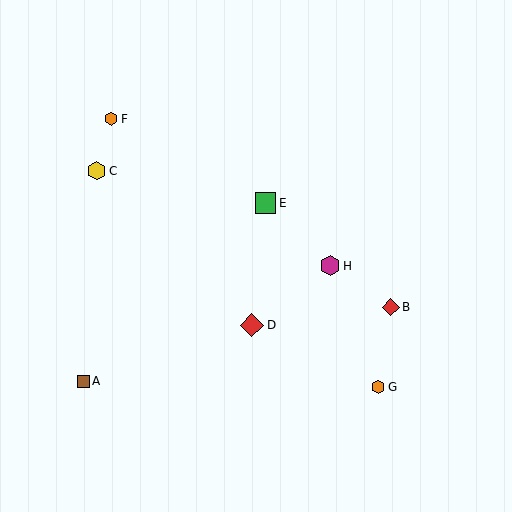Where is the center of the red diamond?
The center of the red diamond is at (391, 307).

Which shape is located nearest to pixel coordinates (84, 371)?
The brown square (labeled A) at (83, 381) is nearest to that location.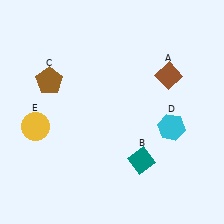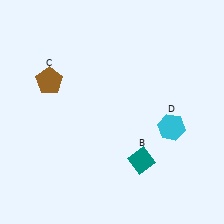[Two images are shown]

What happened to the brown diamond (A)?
The brown diamond (A) was removed in Image 2. It was in the top-right area of Image 1.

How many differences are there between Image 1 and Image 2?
There are 2 differences between the two images.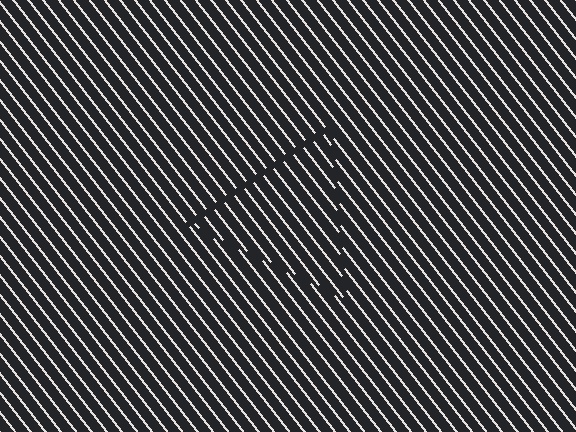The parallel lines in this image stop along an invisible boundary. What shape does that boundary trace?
An illusory triangle. The interior of the shape contains the same grating, shifted by half a period — the contour is defined by the phase discontinuity where line-ends from the inner and outer gratings abut.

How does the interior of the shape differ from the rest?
The interior of the shape contains the same grating, shifted by half a period — the contour is defined by the phase discontinuity where line-ends from the inner and outer gratings abut.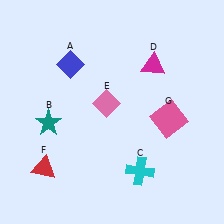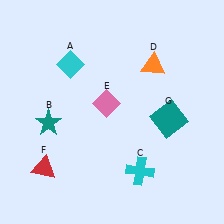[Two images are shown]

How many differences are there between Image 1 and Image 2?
There are 3 differences between the two images.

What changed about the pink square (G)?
In Image 1, G is pink. In Image 2, it changed to teal.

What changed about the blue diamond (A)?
In Image 1, A is blue. In Image 2, it changed to cyan.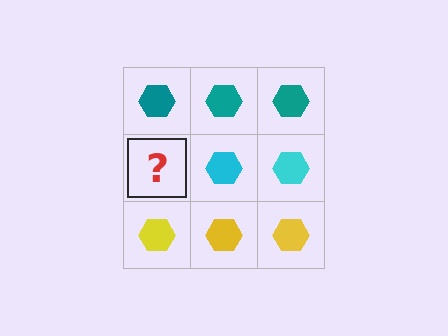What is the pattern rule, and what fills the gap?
The rule is that each row has a consistent color. The gap should be filled with a cyan hexagon.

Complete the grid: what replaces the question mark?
The question mark should be replaced with a cyan hexagon.